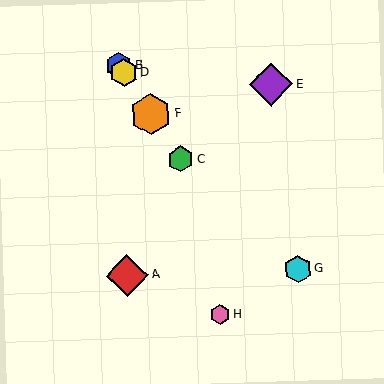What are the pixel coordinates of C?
Object C is at (181, 159).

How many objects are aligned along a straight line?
4 objects (B, C, D, F) are aligned along a straight line.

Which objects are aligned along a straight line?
Objects B, C, D, F are aligned along a straight line.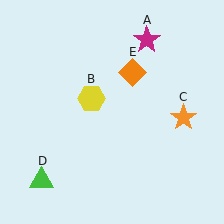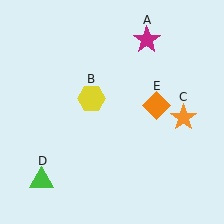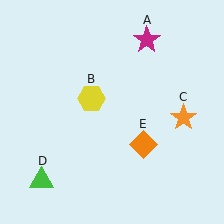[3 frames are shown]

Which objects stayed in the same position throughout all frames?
Magenta star (object A) and yellow hexagon (object B) and orange star (object C) and green triangle (object D) remained stationary.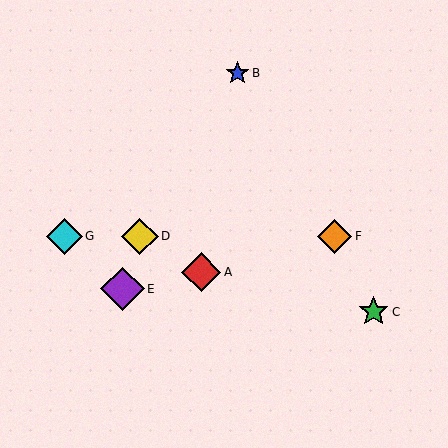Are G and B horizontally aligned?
No, G is at y≈236 and B is at y≈73.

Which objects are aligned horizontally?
Objects D, F, G are aligned horizontally.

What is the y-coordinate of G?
Object G is at y≈236.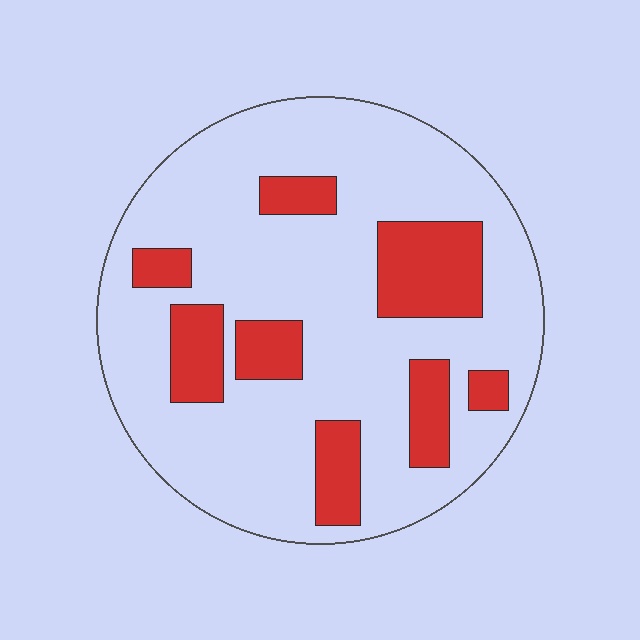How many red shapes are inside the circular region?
8.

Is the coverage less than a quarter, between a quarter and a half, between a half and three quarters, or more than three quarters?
Less than a quarter.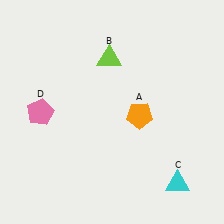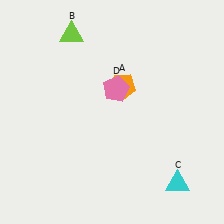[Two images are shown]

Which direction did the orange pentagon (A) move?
The orange pentagon (A) moved up.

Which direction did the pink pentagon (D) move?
The pink pentagon (D) moved right.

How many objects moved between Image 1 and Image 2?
3 objects moved between the two images.